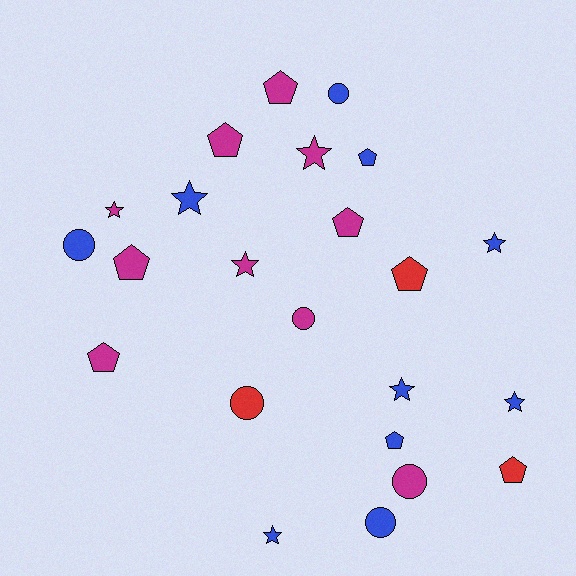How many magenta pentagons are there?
There are 5 magenta pentagons.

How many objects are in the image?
There are 23 objects.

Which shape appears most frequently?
Pentagon, with 9 objects.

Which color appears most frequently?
Magenta, with 10 objects.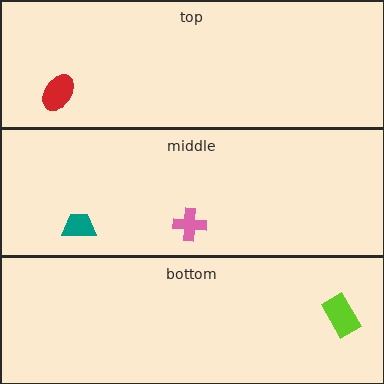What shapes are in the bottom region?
The lime rectangle.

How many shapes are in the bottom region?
1.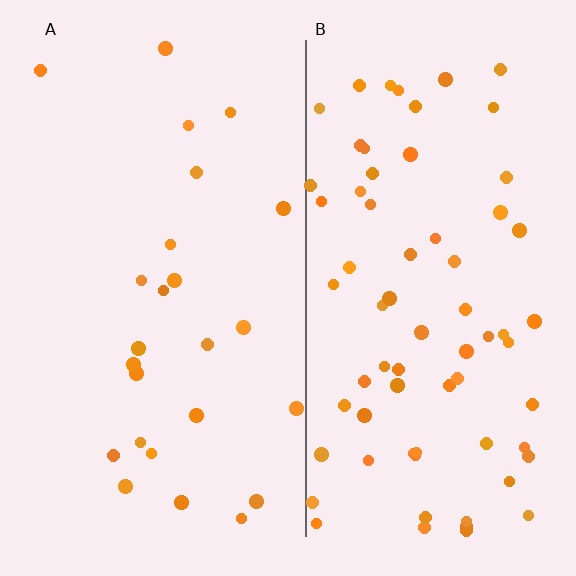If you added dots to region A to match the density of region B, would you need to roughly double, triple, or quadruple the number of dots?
Approximately triple.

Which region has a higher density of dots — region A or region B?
B (the right).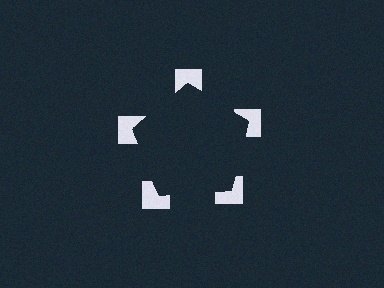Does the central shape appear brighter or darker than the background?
It typically appears slightly darker than the background, even though no actual brightness change is drawn.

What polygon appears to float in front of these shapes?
An illusory pentagon — its edges are inferred from the aligned wedge cuts in the notched squares, not physically drawn.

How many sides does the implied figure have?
5 sides.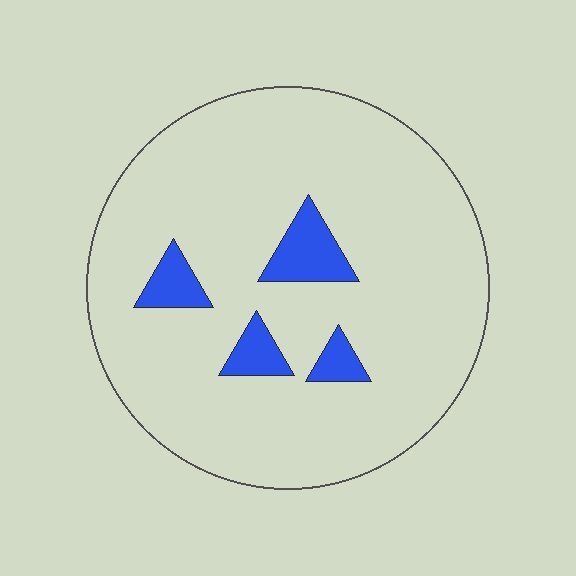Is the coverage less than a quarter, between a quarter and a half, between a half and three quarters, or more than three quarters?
Less than a quarter.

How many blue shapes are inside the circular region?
4.